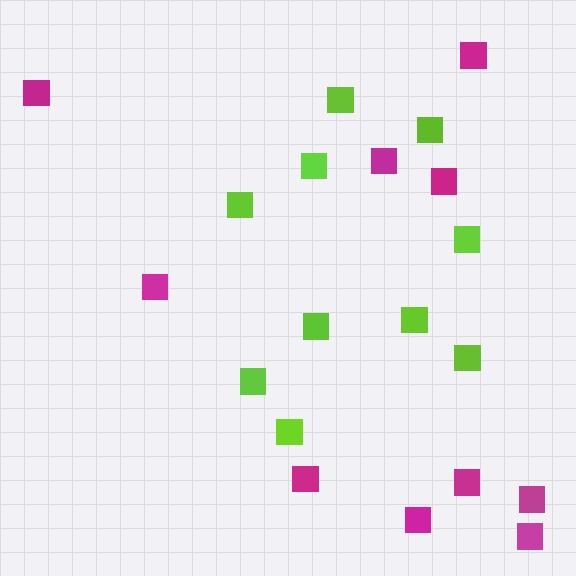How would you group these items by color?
There are 2 groups: one group of magenta squares (10) and one group of lime squares (10).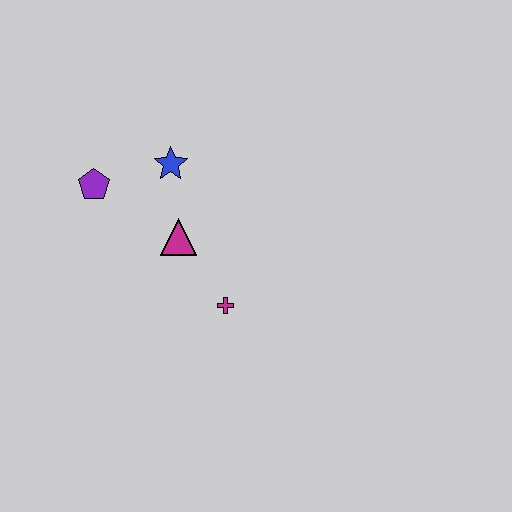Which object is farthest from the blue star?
The magenta cross is farthest from the blue star.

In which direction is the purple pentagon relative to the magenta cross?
The purple pentagon is to the left of the magenta cross.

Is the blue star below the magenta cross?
No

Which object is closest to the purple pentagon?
The blue star is closest to the purple pentagon.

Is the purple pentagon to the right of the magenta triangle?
No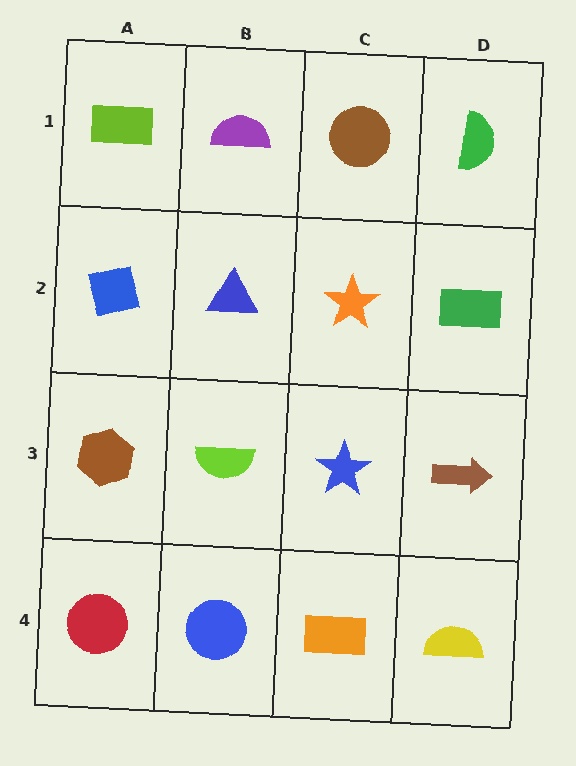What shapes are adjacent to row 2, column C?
A brown circle (row 1, column C), a blue star (row 3, column C), a blue triangle (row 2, column B), a green rectangle (row 2, column D).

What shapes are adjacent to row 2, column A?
A lime rectangle (row 1, column A), a brown hexagon (row 3, column A), a blue triangle (row 2, column B).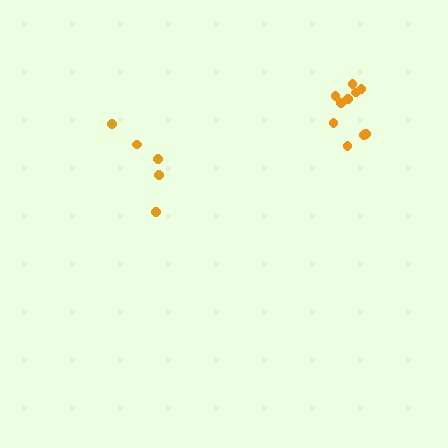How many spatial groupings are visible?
There are 2 spatial groupings.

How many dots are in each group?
Group 1: 10 dots, Group 2: 5 dots (15 total).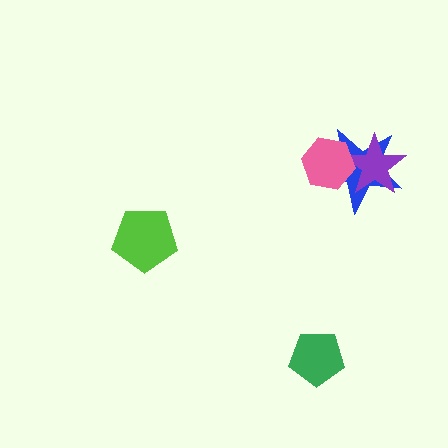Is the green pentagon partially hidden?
No, no other shape covers it.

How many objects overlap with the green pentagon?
0 objects overlap with the green pentagon.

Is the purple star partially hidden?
Yes, it is partially covered by another shape.